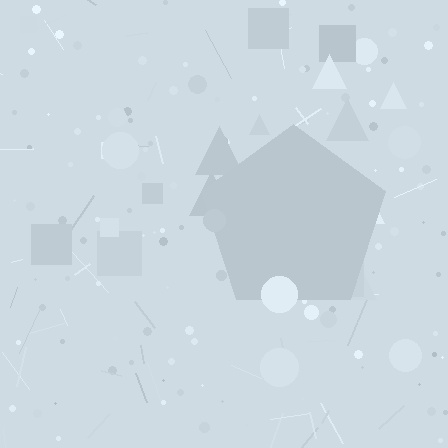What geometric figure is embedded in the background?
A pentagon is embedded in the background.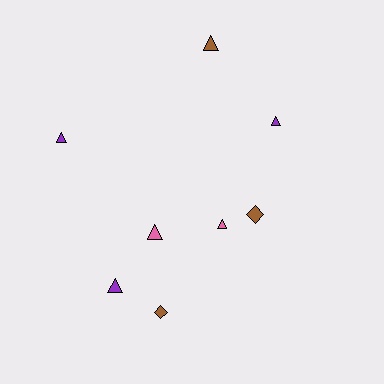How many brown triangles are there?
There is 1 brown triangle.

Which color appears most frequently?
Purple, with 3 objects.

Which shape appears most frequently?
Triangle, with 6 objects.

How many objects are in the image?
There are 8 objects.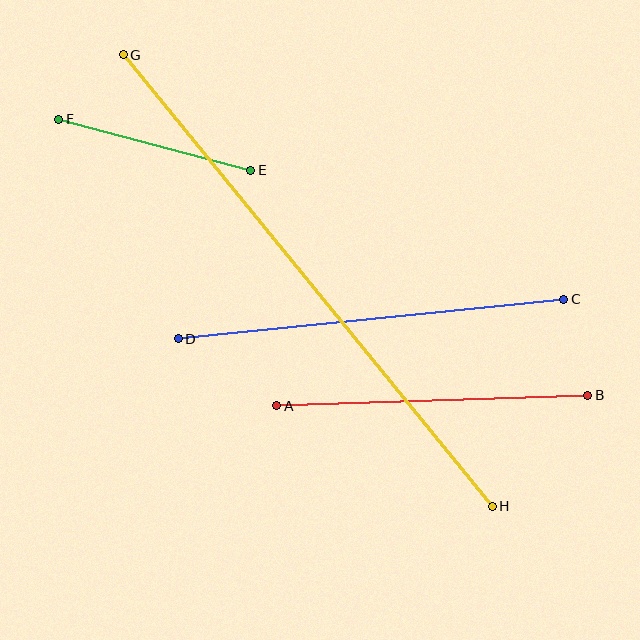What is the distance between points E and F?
The distance is approximately 199 pixels.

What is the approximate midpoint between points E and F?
The midpoint is at approximately (155, 145) pixels.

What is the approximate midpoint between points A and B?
The midpoint is at approximately (432, 400) pixels.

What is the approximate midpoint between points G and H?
The midpoint is at approximately (308, 281) pixels.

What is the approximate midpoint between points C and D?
The midpoint is at approximately (371, 319) pixels.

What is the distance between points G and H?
The distance is approximately 583 pixels.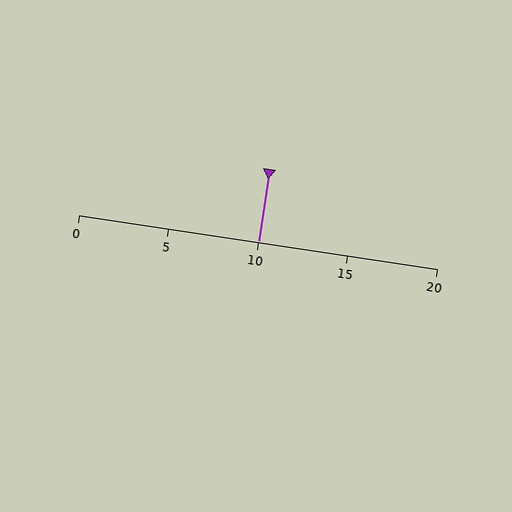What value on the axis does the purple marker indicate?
The marker indicates approximately 10.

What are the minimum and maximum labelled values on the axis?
The axis runs from 0 to 20.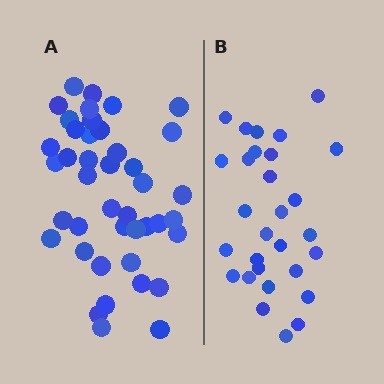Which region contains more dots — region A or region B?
Region A (the left region) has more dots.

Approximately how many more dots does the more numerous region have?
Region A has approximately 15 more dots than region B.